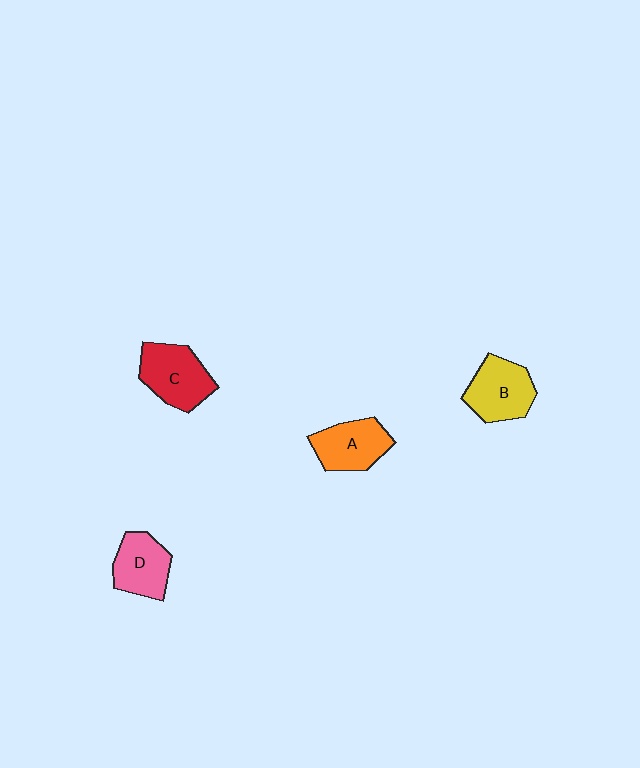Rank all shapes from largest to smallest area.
From largest to smallest: C (red), B (yellow), A (orange), D (pink).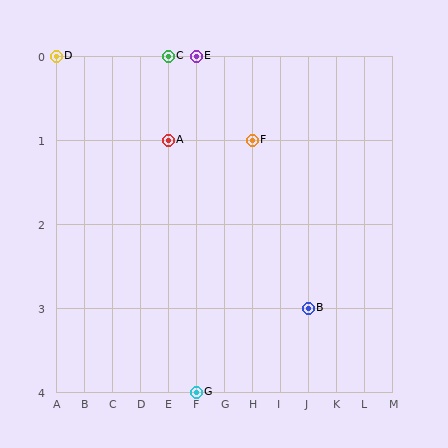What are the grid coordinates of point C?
Point C is at grid coordinates (E, 0).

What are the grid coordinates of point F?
Point F is at grid coordinates (H, 1).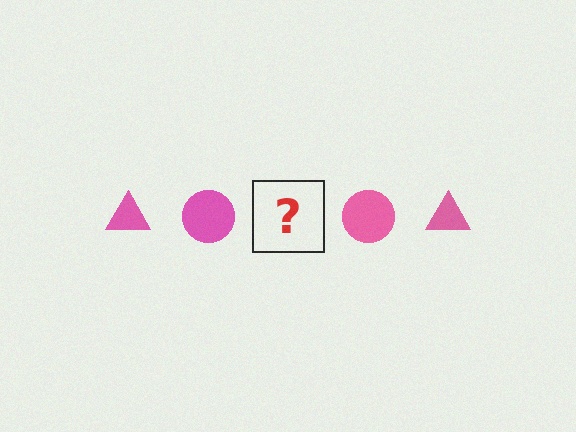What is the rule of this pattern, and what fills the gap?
The rule is that the pattern cycles through triangle, circle shapes in pink. The gap should be filled with a pink triangle.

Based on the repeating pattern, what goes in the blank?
The blank should be a pink triangle.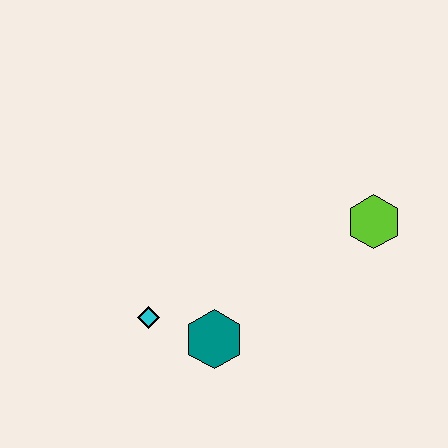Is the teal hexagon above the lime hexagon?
No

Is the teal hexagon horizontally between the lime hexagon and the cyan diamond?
Yes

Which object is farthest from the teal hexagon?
The lime hexagon is farthest from the teal hexagon.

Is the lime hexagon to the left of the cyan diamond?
No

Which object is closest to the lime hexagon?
The teal hexagon is closest to the lime hexagon.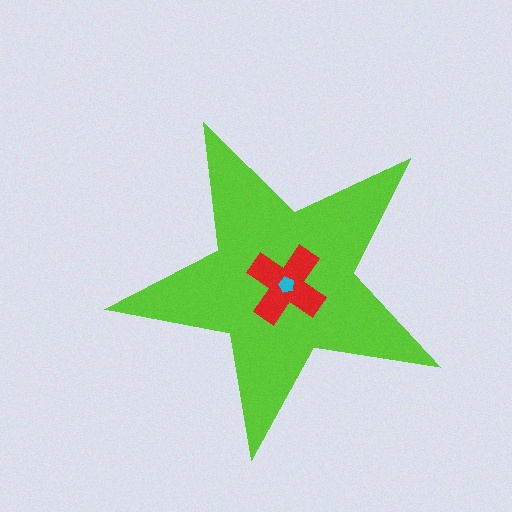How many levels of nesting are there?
3.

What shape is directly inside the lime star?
The red cross.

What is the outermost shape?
The lime star.